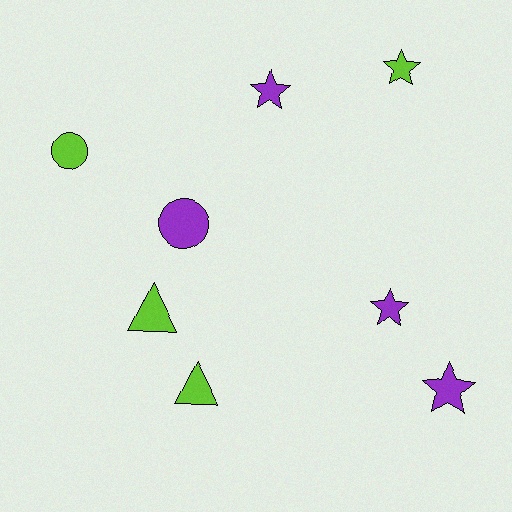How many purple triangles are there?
There are no purple triangles.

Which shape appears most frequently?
Star, with 4 objects.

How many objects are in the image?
There are 8 objects.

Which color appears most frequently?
Lime, with 4 objects.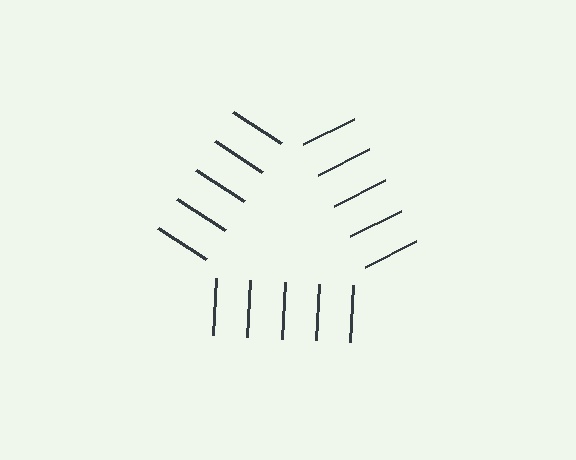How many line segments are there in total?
15 — 5 along each of the 3 edges.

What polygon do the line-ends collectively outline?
An illusory triangle — the line segments terminate on its edges but no continuous stroke is drawn.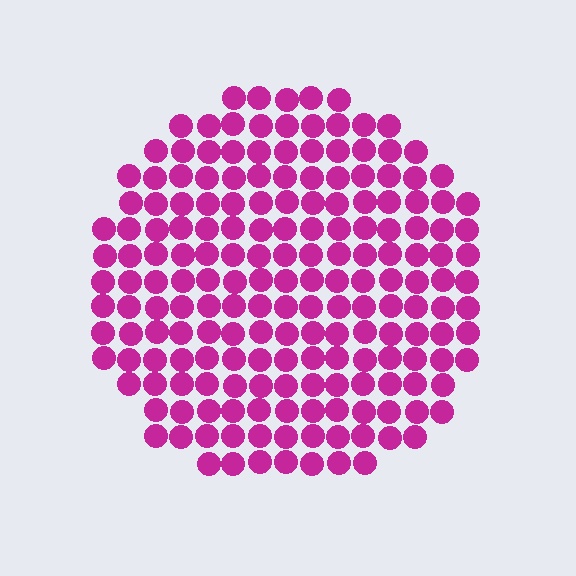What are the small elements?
The small elements are circles.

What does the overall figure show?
The overall figure shows a circle.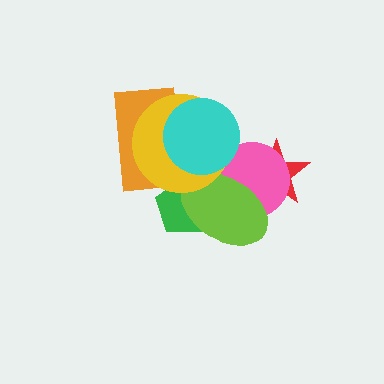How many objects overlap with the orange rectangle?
2 objects overlap with the orange rectangle.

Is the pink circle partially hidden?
Yes, it is partially covered by another shape.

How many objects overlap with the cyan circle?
4 objects overlap with the cyan circle.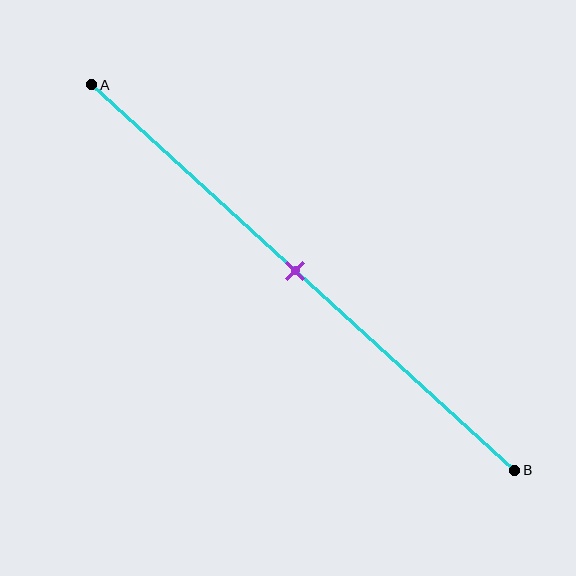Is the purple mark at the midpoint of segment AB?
Yes, the mark is approximately at the midpoint.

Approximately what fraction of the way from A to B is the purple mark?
The purple mark is approximately 50% of the way from A to B.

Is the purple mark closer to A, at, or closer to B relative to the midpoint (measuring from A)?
The purple mark is approximately at the midpoint of segment AB.